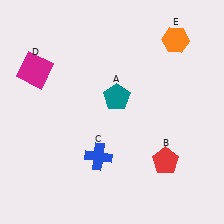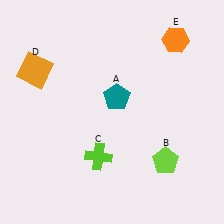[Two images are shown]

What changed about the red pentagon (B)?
In Image 1, B is red. In Image 2, it changed to lime.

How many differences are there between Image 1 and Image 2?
There are 3 differences between the two images.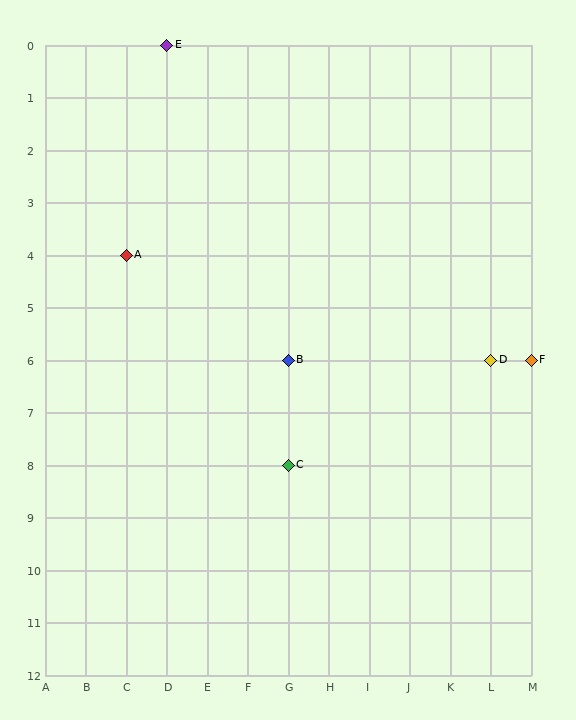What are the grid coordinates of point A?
Point A is at grid coordinates (C, 4).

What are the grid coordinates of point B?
Point B is at grid coordinates (G, 6).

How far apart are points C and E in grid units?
Points C and E are 3 columns and 8 rows apart (about 8.5 grid units diagonally).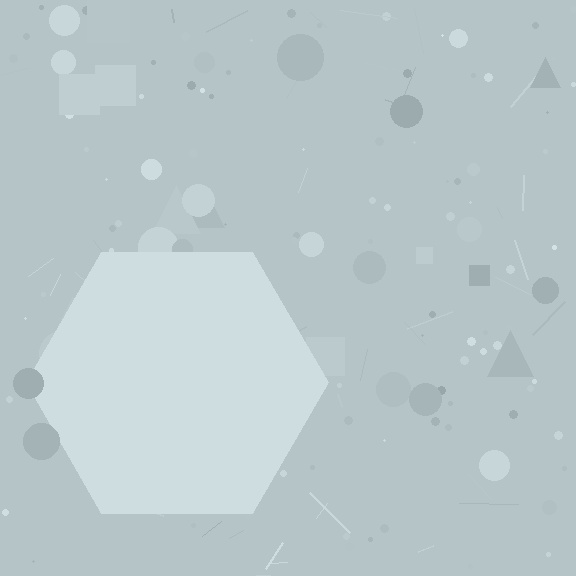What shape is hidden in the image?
A hexagon is hidden in the image.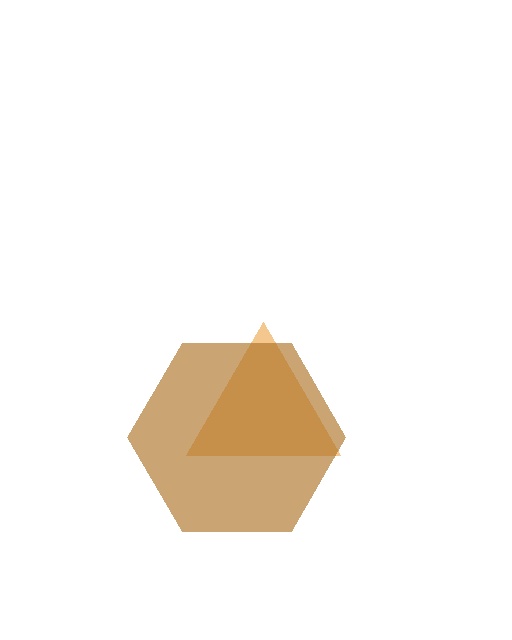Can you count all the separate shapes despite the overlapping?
Yes, there are 2 separate shapes.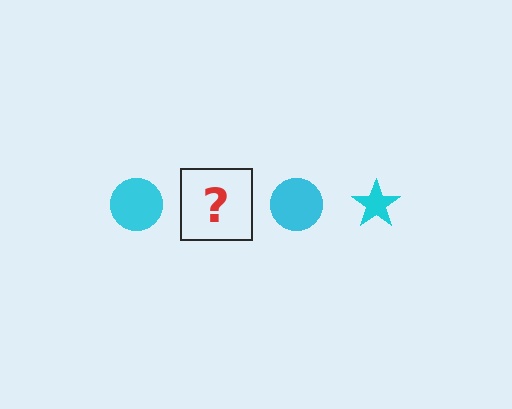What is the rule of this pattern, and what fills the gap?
The rule is that the pattern cycles through circle, star shapes in cyan. The gap should be filled with a cyan star.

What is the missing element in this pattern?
The missing element is a cyan star.